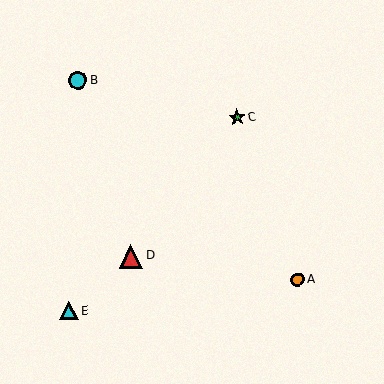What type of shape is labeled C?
Shape C is a green star.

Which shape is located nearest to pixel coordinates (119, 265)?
The red triangle (labeled D) at (131, 257) is nearest to that location.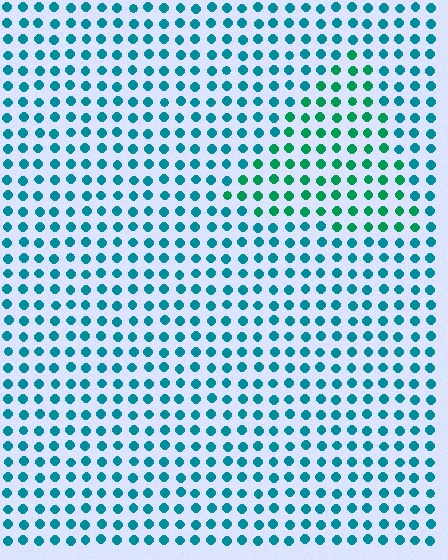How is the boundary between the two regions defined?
The boundary is defined purely by a slight shift in hue (about 33 degrees). Spacing, size, and orientation are identical on both sides.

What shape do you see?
I see a triangle.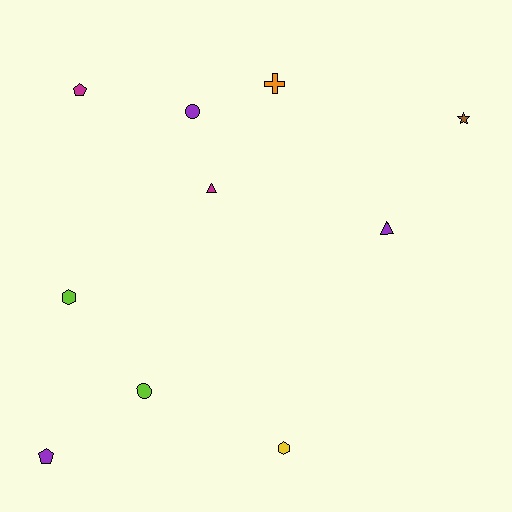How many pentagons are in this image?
There are 2 pentagons.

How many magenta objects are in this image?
There are 2 magenta objects.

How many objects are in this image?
There are 10 objects.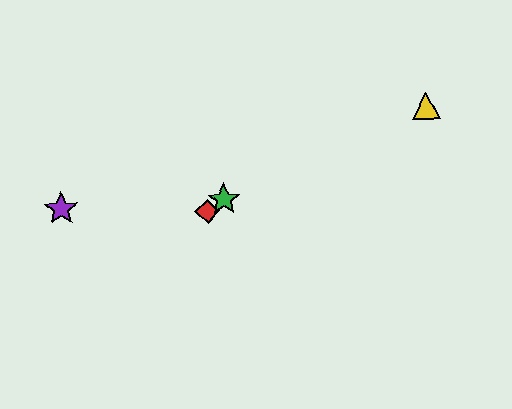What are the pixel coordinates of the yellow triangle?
The yellow triangle is at (426, 106).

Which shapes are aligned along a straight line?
The red diamond, the blue star, the green star are aligned along a straight line.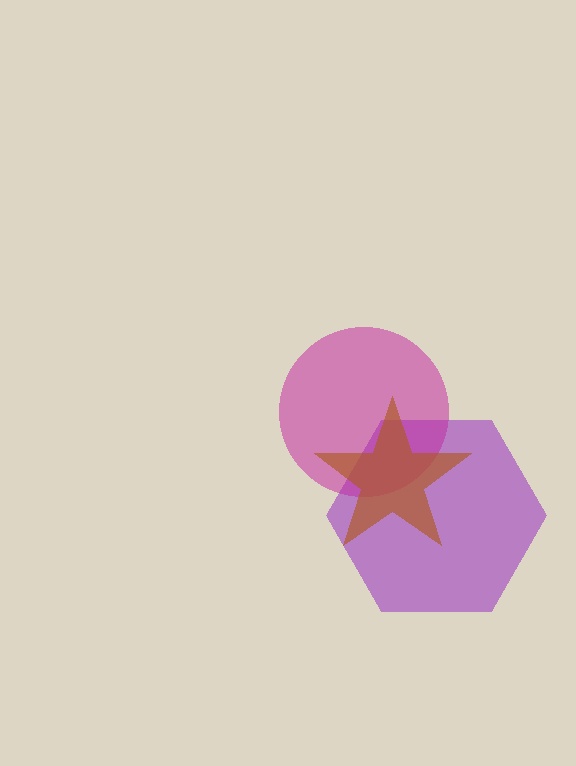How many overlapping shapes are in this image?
There are 3 overlapping shapes in the image.